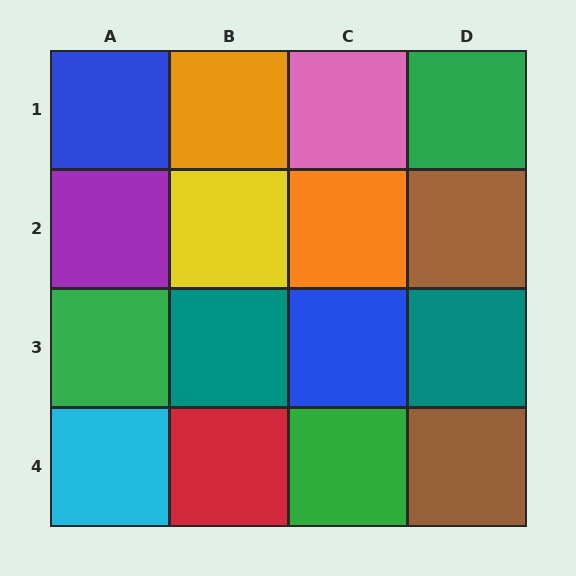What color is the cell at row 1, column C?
Pink.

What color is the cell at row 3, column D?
Teal.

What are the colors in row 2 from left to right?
Purple, yellow, orange, brown.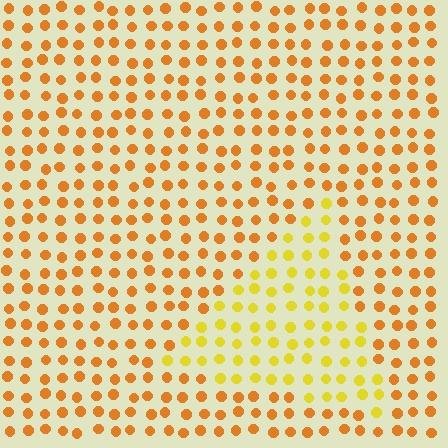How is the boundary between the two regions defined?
The boundary is defined purely by a slight shift in hue (about 29 degrees). Spacing, size, and orientation are identical on both sides.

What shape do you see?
I see a triangle.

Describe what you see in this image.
The image is filled with small orange elements in a uniform arrangement. A triangle-shaped region is visible where the elements are tinted to a slightly different hue, forming a subtle color boundary.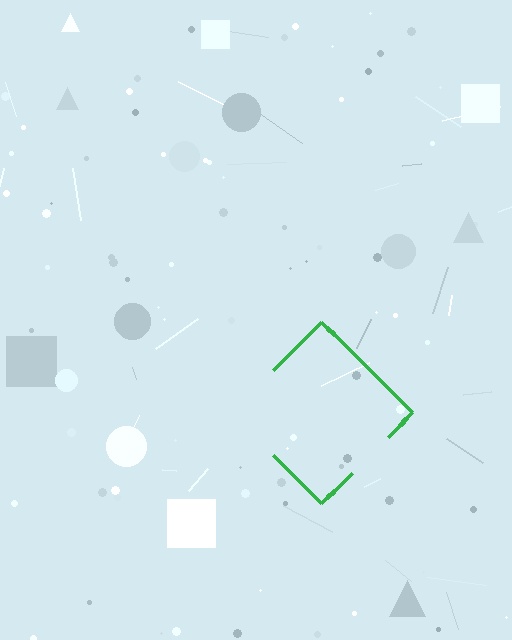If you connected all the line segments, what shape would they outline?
They would outline a diamond.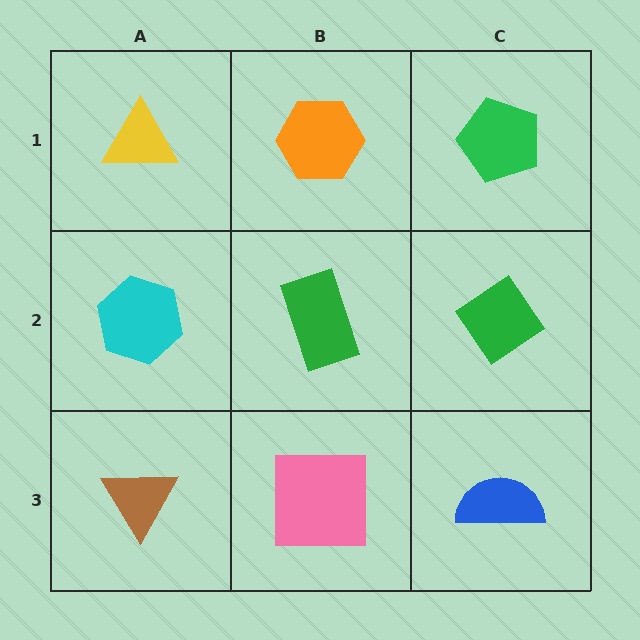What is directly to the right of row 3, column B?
A blue semicircle.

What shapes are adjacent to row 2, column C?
A green pentagon (row 1, column C), a blue semicircle (row 3, column C), a green rectangle (row 2, column B).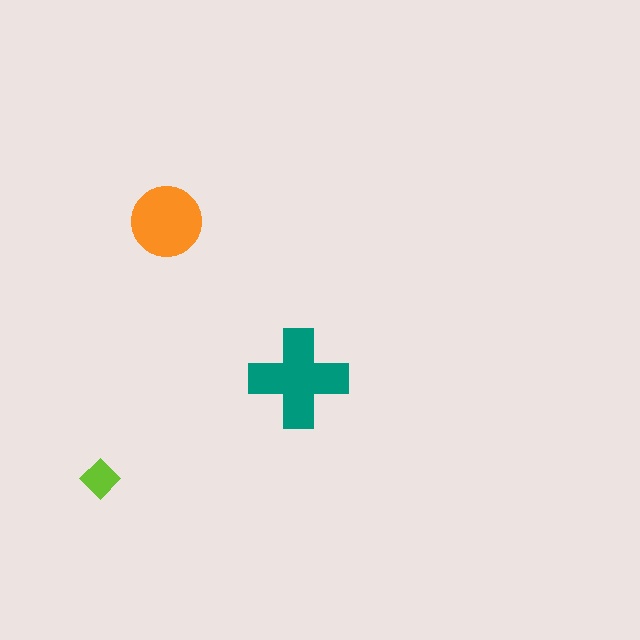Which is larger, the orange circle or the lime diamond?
The orange circle.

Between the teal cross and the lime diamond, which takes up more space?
The teal cross.